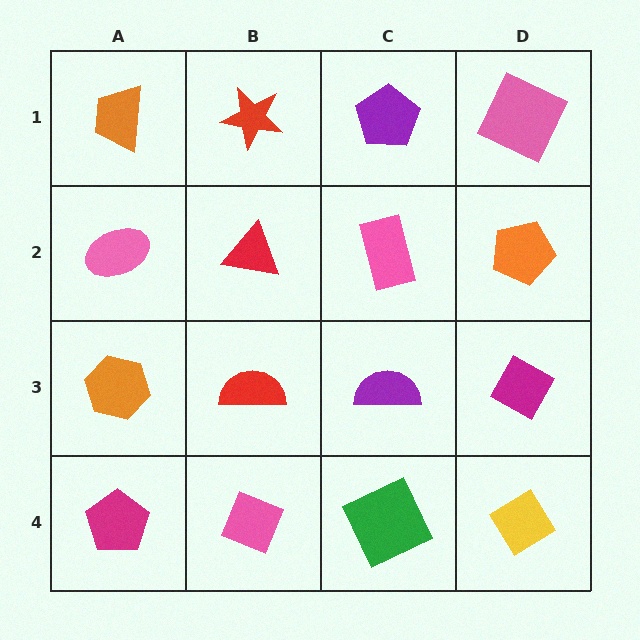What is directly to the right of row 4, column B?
A green square.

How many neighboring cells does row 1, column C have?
3.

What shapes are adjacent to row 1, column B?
A red triangle (row 2, column B), an orange trapezoid (row 1, column A), a purple pentagon (row 1, column C).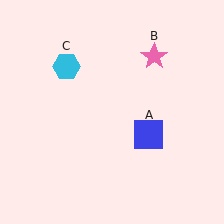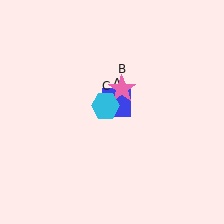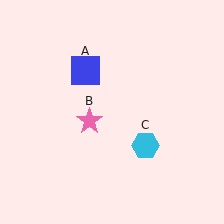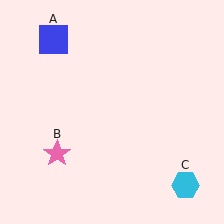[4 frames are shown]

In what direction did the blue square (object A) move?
The blue square (object A) moved up and to the left.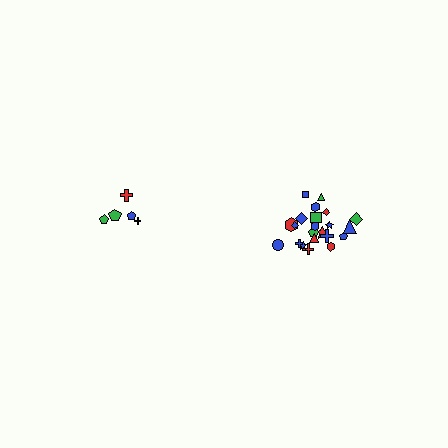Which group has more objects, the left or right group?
The right group.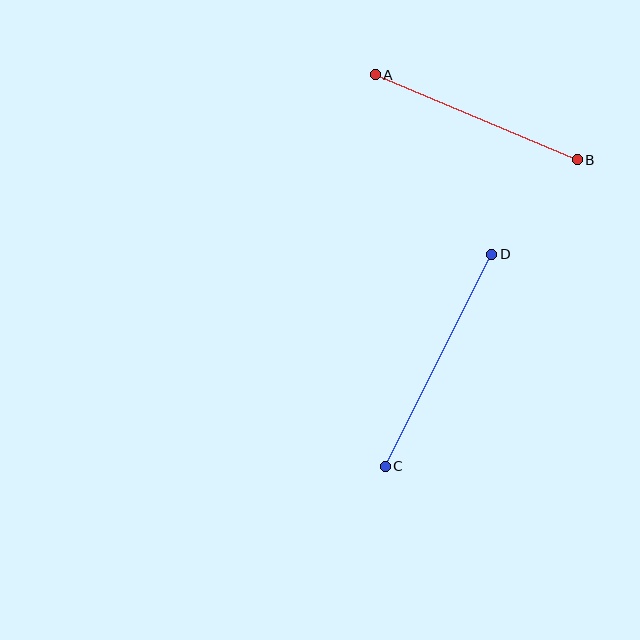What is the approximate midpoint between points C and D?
The midpoint is at approximately (439, 360) pixels.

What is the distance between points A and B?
The distance is approximately 219 pixels.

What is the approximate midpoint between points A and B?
The midpoint is at approximately (476, 117) pixels.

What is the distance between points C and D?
The distance is approximately 237 pixels.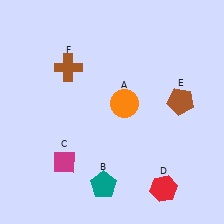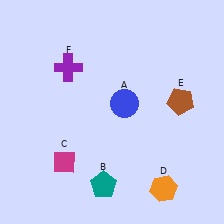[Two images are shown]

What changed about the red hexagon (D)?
In Image 1, D is red. In Image 2, it changed to orange.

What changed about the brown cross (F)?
In Image 1, F is brown. In Image 2, it changed to purple.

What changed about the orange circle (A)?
In Image 1, A is orange. In Image 2, it changed to blue.